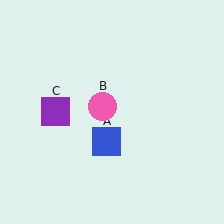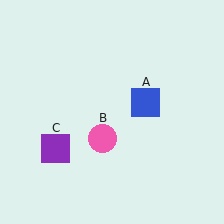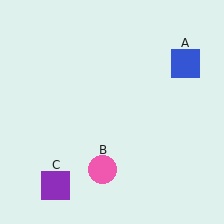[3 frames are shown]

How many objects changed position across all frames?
3 objects changed position: blue square (object A), pink circle (object B), purple square (object C).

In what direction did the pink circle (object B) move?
The pink circle (object B) moved down.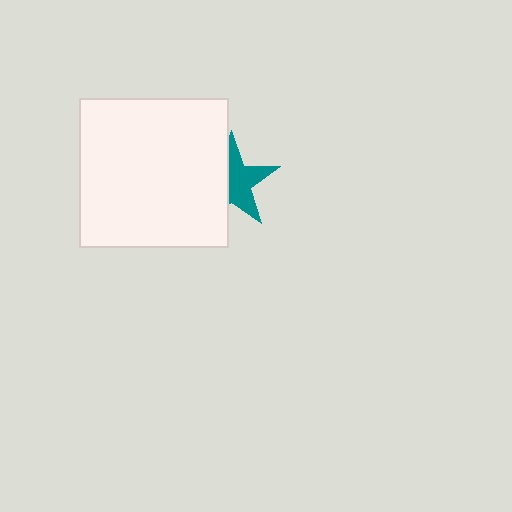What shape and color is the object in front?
The object in front is a white square.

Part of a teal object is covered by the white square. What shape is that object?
It is a star.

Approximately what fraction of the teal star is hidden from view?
Roughly 46% of the teal star is hidden behind the white square.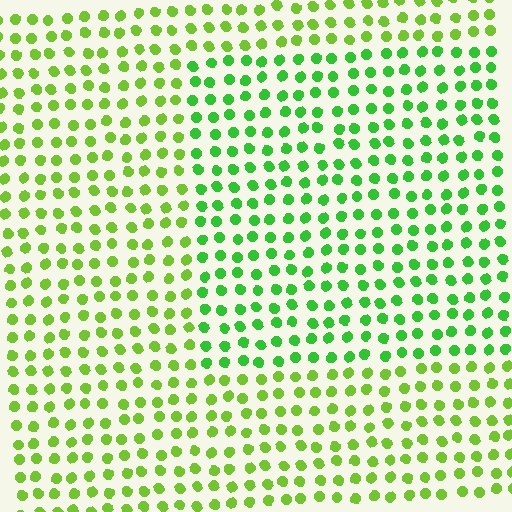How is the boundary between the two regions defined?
The boundary is defined purely by a slight shift in hue (about 28 degrees). Spacing, size, and orientation are identical on both sides.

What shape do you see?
I see a rectangle.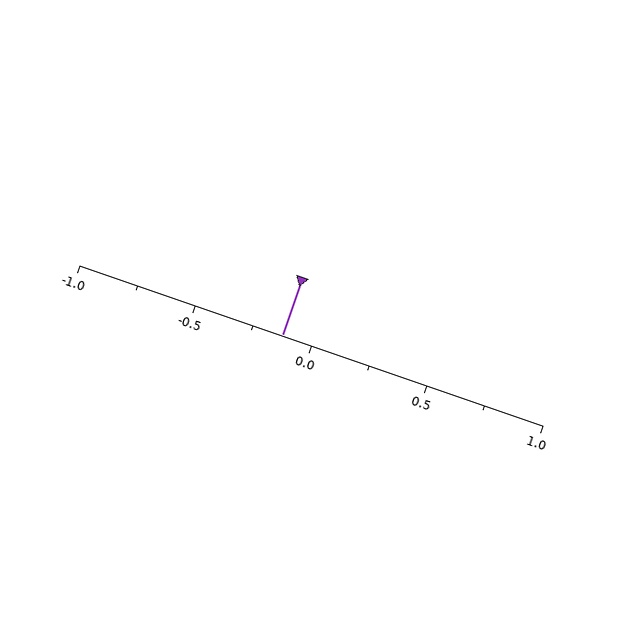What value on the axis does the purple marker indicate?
The marker indicates approximately -0.12.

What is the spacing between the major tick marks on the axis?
The major ticks are spaced 0.5 apart.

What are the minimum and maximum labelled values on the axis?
The axis runs from -1.0 to 1.0.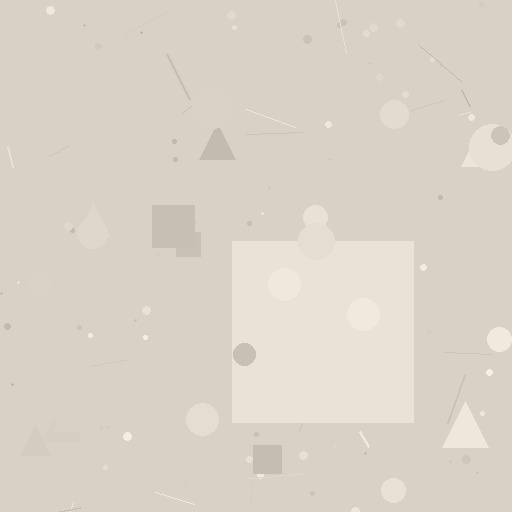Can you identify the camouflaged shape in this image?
The camouflaged shape is a square.